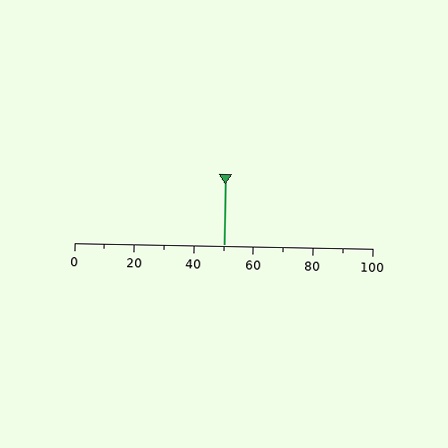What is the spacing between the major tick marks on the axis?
The major ticks are spaced 20 apart.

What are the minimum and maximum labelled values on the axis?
The axis runs from 0 to 100.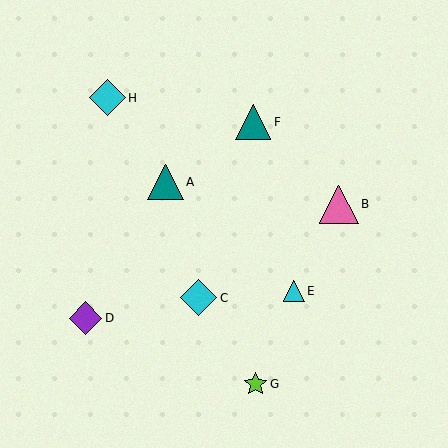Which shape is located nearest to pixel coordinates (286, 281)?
The cyan triangle (labeled E) at (294, 291) is nearest to that location.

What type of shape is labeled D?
Shape D is a purple diamond.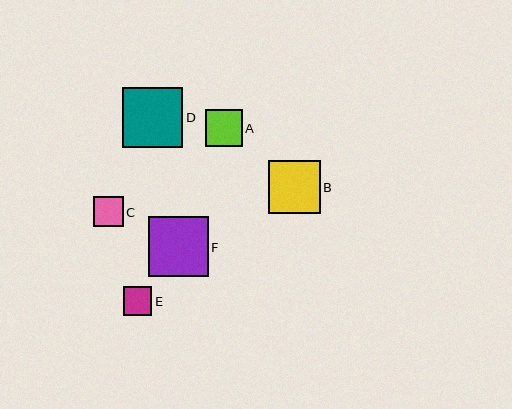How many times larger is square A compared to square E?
Square A is approximately 1.3 times the size of square E.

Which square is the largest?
Square D is the largest with a size of approximately 60 pixels.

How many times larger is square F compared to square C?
Square F is approximately 2.0 times the size of square C.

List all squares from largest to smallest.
From largest to smallest: D, F, B, A, C, E.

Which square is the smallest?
Square E is the smallest with a size of approximately 28 pixels.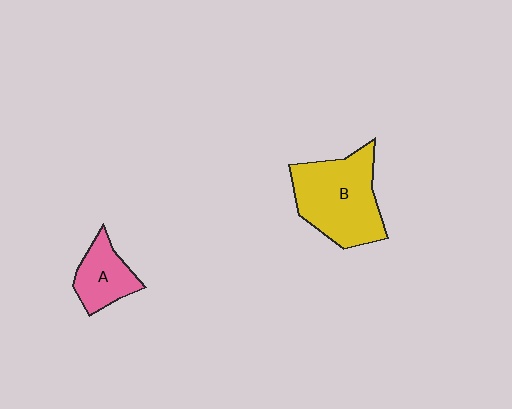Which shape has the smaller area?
Shape A (pink).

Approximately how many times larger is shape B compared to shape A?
Approximately 2.1 times.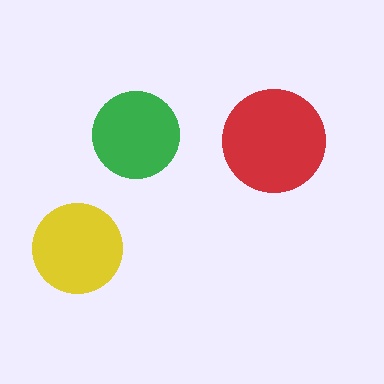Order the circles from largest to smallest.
the red one, the yellow one, the green one.